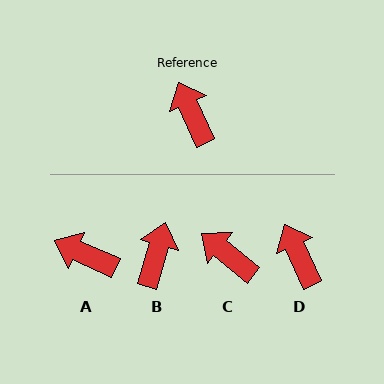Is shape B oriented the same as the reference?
No, it is off by about 41 degrees.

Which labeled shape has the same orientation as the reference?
D.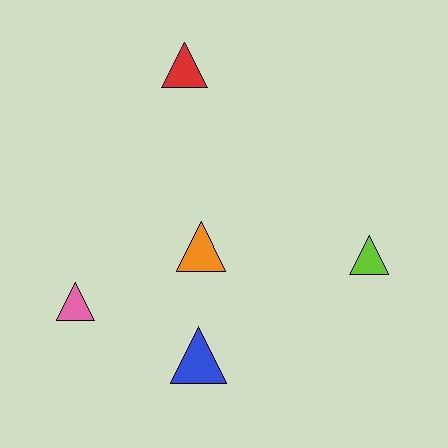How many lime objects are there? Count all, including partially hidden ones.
There is 1 lime object.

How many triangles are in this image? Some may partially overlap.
There are 5 triangles.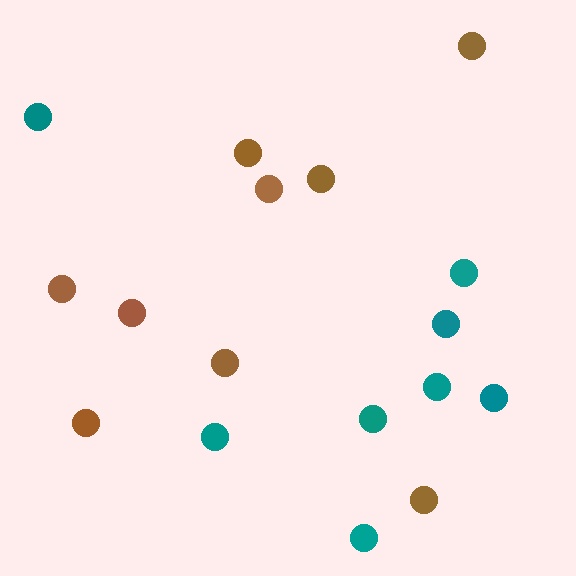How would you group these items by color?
There are 2 groups: one group of teal circles (8) and one group of brown circles (9).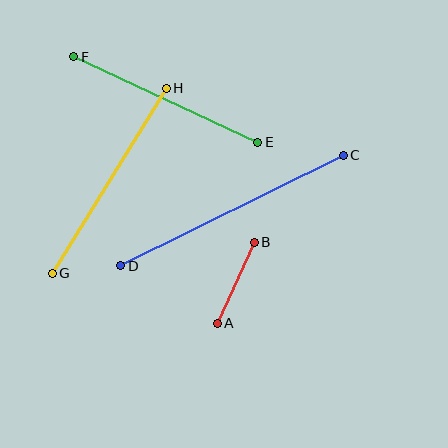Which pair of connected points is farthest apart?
Points C and D are farthest apart.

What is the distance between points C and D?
The distance is approximately 249 pixels.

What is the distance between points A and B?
The distance is approximately 89 pixels.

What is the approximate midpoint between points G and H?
The midpoint is at approximately (109, 181) pixels.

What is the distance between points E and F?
The distance is approximately 203 pixels.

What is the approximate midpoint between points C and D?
The midpoint is at approximately (232, 210) pixels.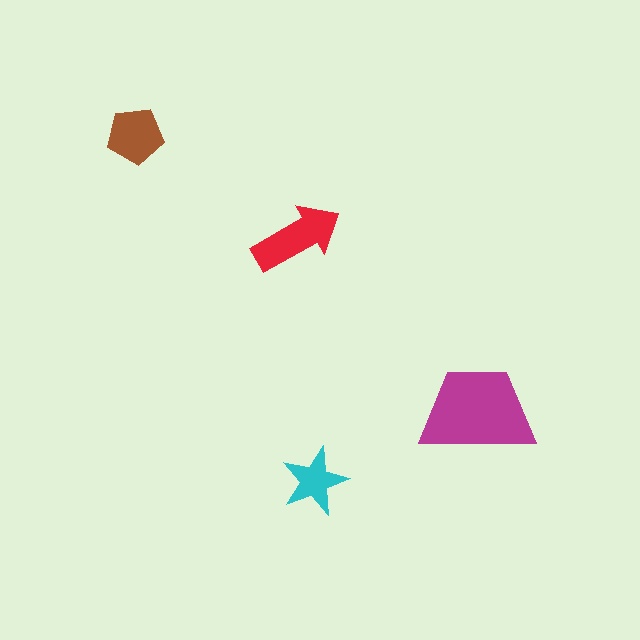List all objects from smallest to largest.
The cyan star, the brown pentagon, the red arrow, the magenta trapezoid.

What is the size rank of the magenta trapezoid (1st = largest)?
1st.